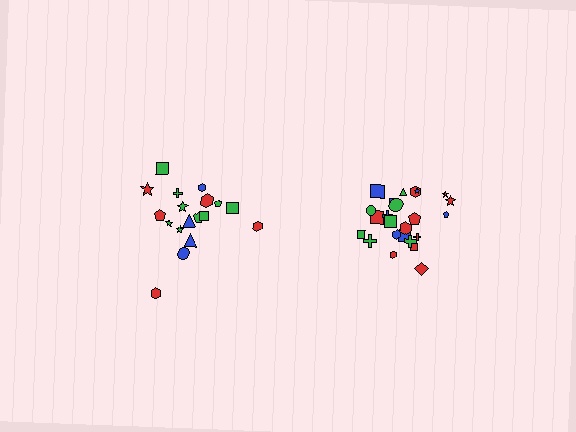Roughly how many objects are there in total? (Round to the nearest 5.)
Roughly 45 objects in total.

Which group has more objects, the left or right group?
The right group.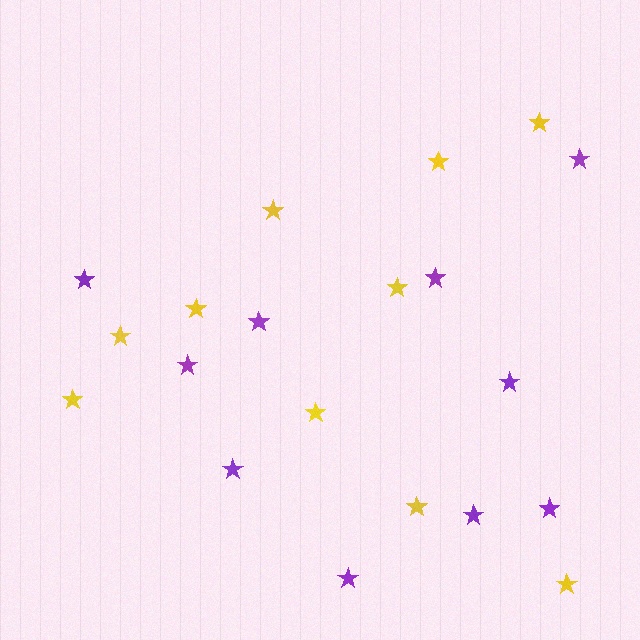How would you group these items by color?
There are 2 groups: one group of purple stars (10) and one group of yellow stars (10).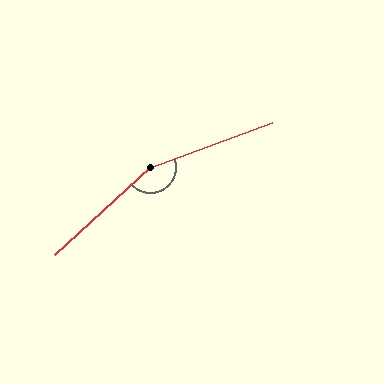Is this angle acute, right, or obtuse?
It is obtuse.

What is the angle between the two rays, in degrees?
Approximately 157 degrees.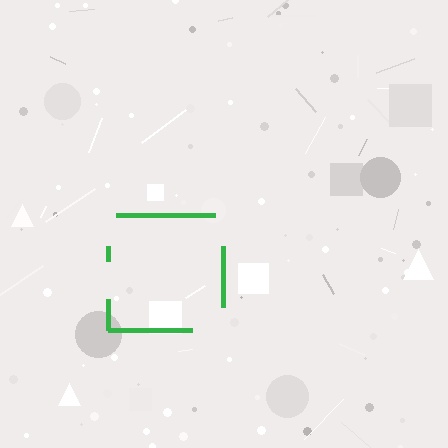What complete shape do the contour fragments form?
The contour fragments form a square.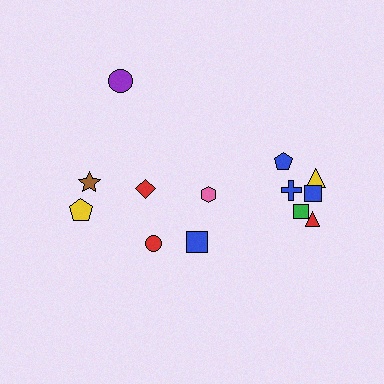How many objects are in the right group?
There are 8 objects.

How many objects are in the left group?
There are 5 objects.